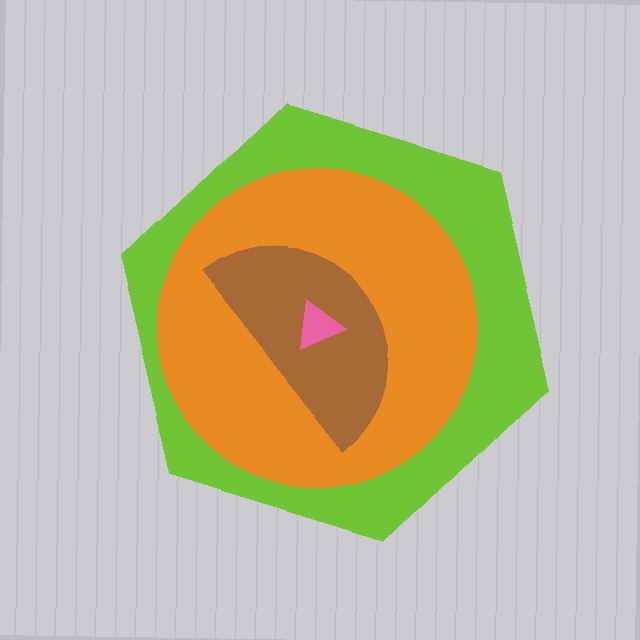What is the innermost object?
The pink triangle.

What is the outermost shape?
The lime hexagon.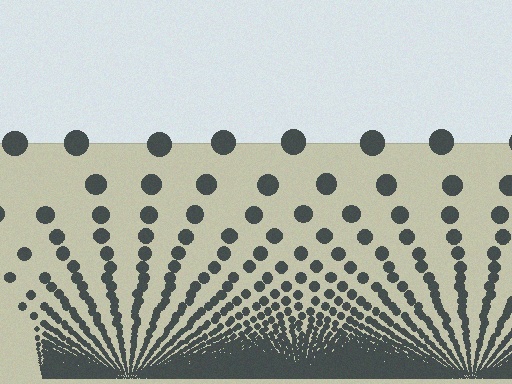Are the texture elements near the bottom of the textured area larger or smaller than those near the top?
Smaller. The gradient is inverted — elements near the bottom are smaller and denser.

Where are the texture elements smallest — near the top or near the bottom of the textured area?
Near the bottom.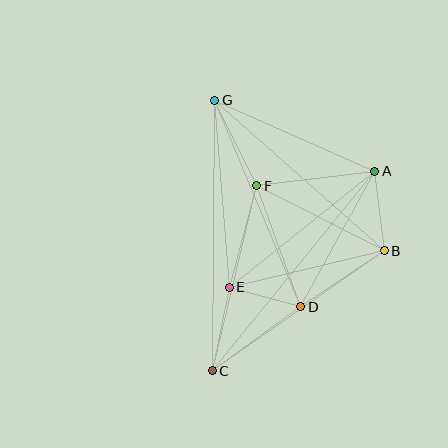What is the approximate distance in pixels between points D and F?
The distance between D and F is approximately 128 pixels.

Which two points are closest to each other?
Points D and E are closest to each other.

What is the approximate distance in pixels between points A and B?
The distance between A and B is approximately 80 pixels.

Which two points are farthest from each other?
Points C and G are farthest from each other.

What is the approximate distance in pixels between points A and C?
The distance between A and C is approximately 258 pixels.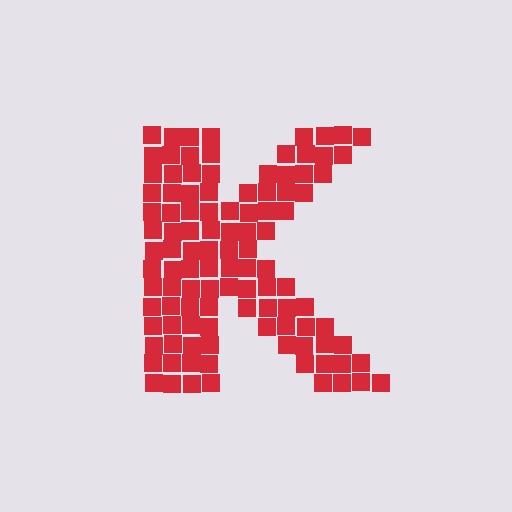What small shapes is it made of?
It is made of small squares.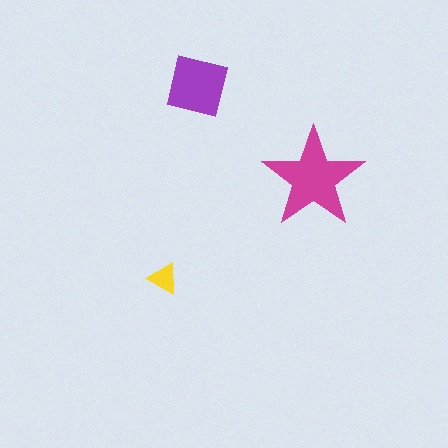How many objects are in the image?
There are 3 objects in the image.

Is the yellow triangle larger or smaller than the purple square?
Smaller.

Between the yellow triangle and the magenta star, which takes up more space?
The magenta star.